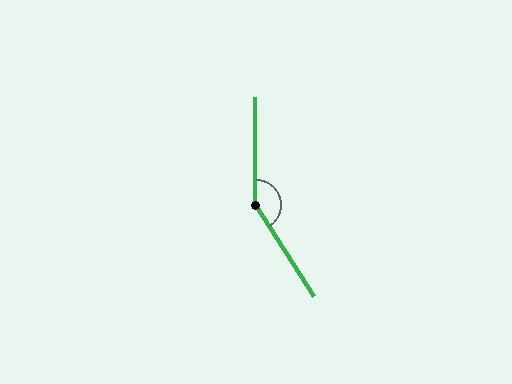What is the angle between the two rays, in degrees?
Approximately 148 degrees.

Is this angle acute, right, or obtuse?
It is obtuse.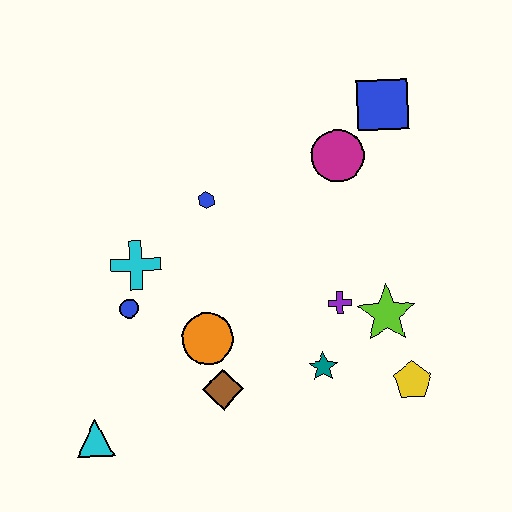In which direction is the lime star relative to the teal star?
The lime star is to the right of the teal star.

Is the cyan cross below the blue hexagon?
Yes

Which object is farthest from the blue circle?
The blue square is farthest from the blue circle.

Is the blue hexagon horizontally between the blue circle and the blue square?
Yes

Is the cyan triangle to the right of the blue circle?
No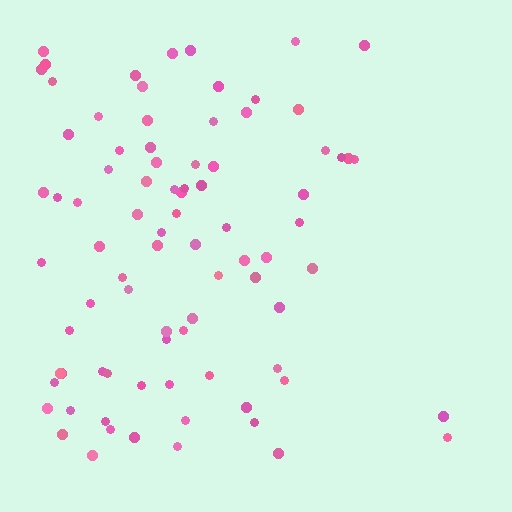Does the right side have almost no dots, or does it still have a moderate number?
Still a moderate number, just noticeably fewer than the left.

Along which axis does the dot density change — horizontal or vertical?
Horizontal.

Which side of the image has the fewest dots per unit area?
The right.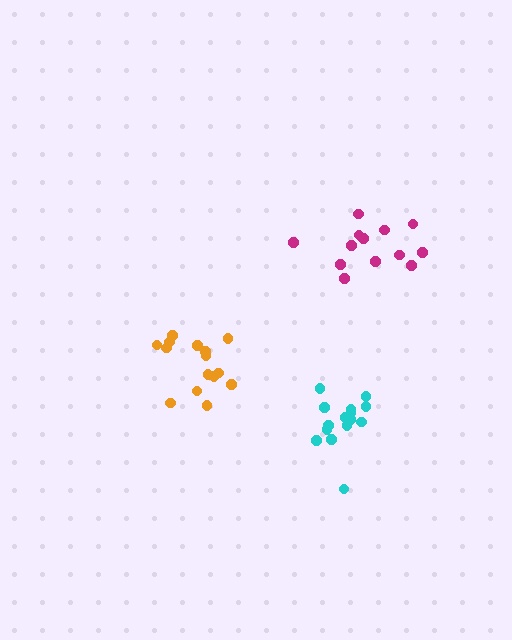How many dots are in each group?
Group 1: 15 dots, Group 2: 15 dots, Group 3: 13 dots (43 total).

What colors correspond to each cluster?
The clusters are colored: cyan, orange, magenta.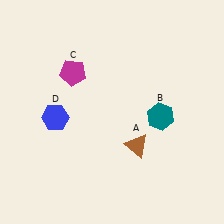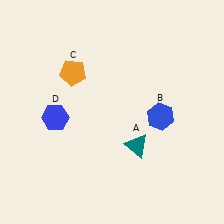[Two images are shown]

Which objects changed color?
A changed from brown to teal. B changed from teal to blue. C changed from magenta to orange.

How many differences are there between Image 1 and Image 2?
There are 3 differences between the two images.